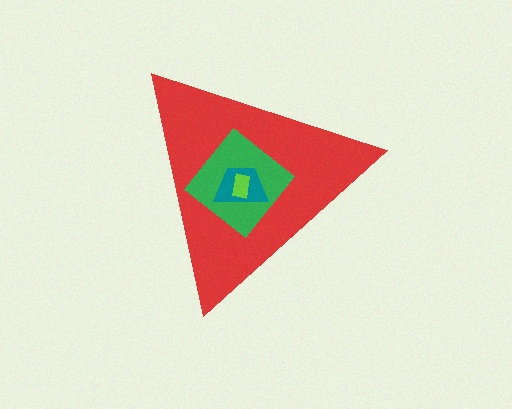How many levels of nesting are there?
4.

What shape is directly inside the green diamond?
The teal trapezoid.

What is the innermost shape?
The lime rectangle.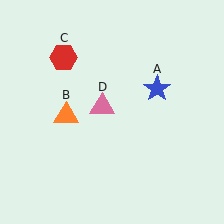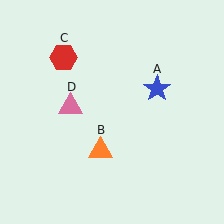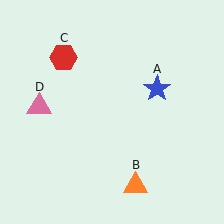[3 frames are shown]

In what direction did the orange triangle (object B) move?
The orange triangle (object B) moved down and to the right.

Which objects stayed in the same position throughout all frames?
Blue star (object A) and red hexagon (object C) remained stationary.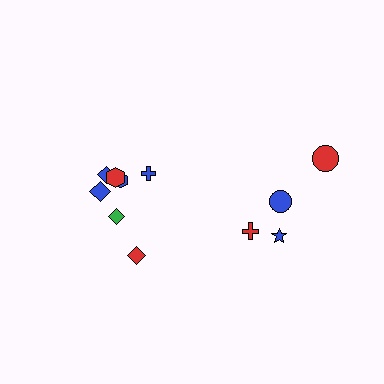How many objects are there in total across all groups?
There are 11 objects.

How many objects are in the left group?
There are 7 objects.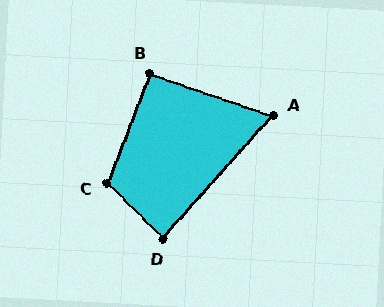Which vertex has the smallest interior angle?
A, at approximately 67 degrees.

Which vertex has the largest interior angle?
C, at approximately 113 degrees.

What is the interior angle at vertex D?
Approximately 87 degrees (approximately right).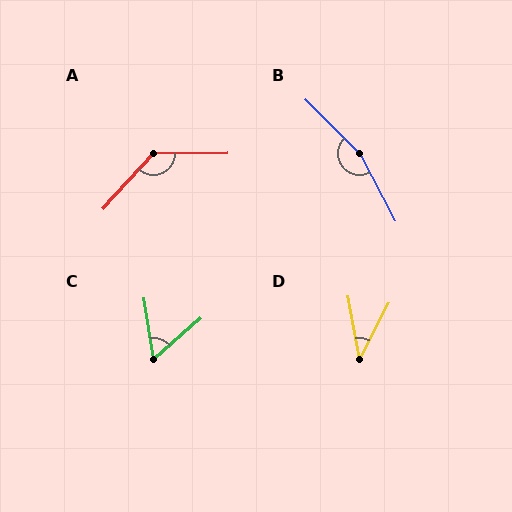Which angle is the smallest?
D, at approximately 38 degrees.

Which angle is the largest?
B, at approximately 163 degrees.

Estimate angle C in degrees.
Approximately 58 degrees.